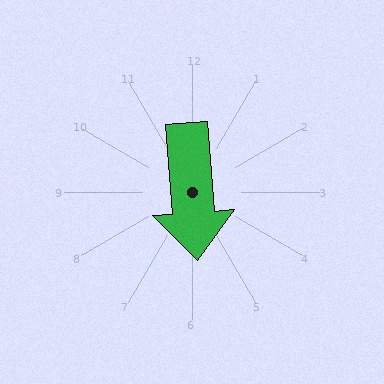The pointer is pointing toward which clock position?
Roughly 6 o'clock.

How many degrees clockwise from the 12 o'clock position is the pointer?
Approximately 175 degrees.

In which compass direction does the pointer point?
South.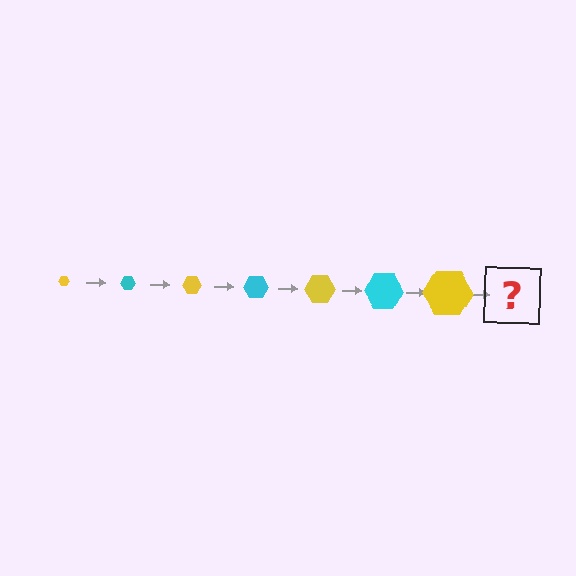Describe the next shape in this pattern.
It should be a cyan hexagon, larger than the previous one.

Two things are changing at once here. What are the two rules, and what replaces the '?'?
The two rules are that the hexagon grows larger each step and the color cycles through yellow and cyan. The '?' should be a cyan hexagon, larger than the previous one.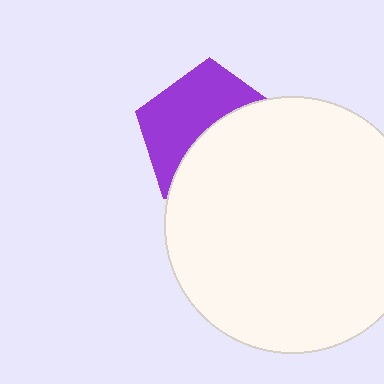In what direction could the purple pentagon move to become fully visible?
The purple pentagon could move up. That would shift it out from behind the white circle entirely.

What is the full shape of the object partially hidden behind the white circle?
The partially hidden object is a purple pentagon.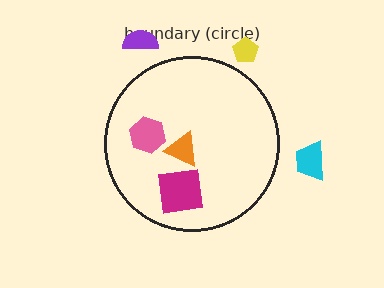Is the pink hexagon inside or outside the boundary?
Inside.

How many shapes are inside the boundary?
3 inside, 3 outside.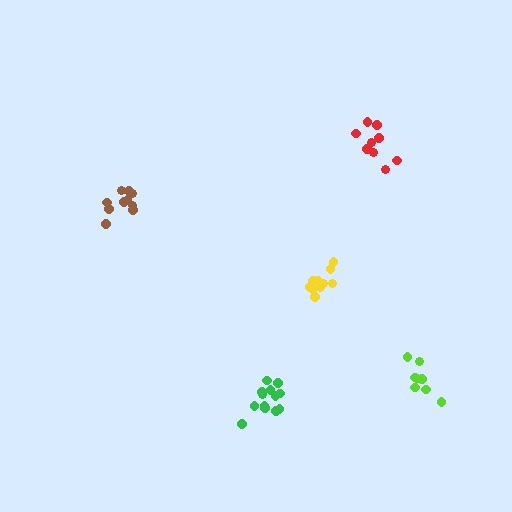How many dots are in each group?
Group 1: 13 dots, Group 2: 10 dots, Group 3: 10 dots, Group 4: 10 dots, Group 5: 8 dots (51 total).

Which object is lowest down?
The green cluster is bottommost.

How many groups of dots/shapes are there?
There are 5 groups.